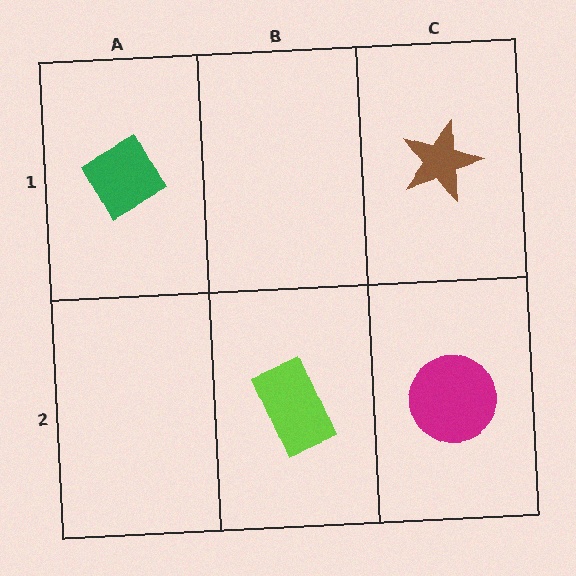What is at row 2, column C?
A magenta circle.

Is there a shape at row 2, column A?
No, that cell is empty.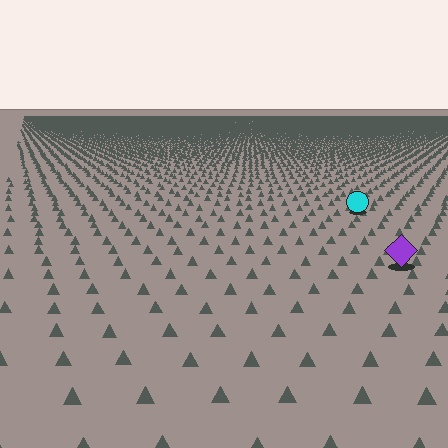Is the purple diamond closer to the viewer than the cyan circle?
Yes. The purple diamond is closer — you can tell from the texture gradient: the ground texture is coarser near it.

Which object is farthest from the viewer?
The cyan circle is farthest from the viewer. It appears smaller and the ground texture around it is denser.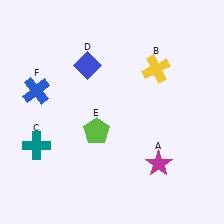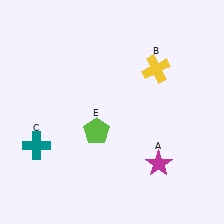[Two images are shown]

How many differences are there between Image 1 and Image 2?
There are 2 differences between the two images.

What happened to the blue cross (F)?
The blue cross (F) was removed in Image 2. It was in the top-left area of Image 1.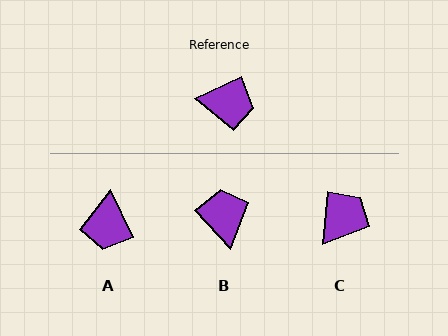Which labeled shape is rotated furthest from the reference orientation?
B, about 108 degrees away.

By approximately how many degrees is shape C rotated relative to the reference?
Approximately 60 degrees counter-clockwise.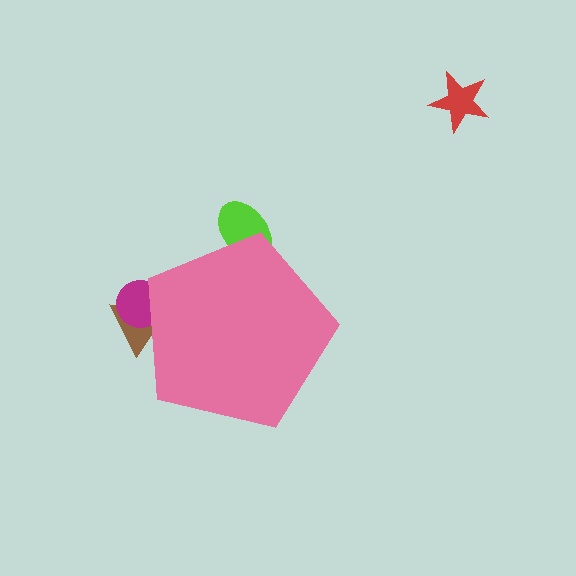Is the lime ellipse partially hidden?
Yes, the lime ellipse is partially hidden behind the pink pentagon.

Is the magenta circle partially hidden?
Yes, the magenta circle is partially hidden behind the pink pentagon.